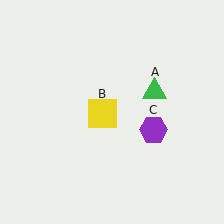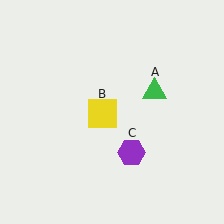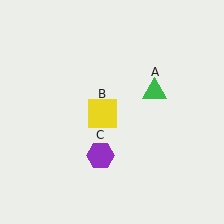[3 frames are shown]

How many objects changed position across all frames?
1 object changed position: purple hexagon (object C).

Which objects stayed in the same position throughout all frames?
Green triangle (object A) and yellow square (object B) remained stationary.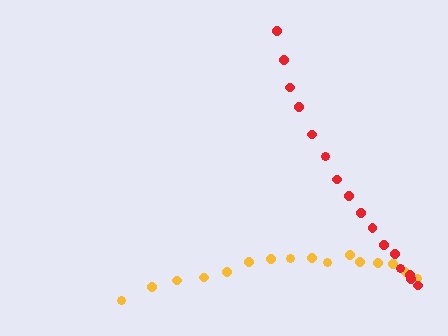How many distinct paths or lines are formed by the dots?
There are 2 distinct paths.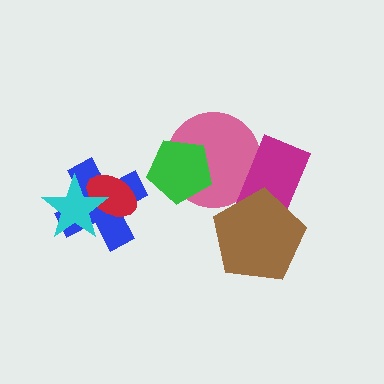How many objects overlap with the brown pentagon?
1 object overlaps with the brown pentagon.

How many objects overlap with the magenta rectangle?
2 objects overlap with the magenta rectangle.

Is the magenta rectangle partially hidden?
Yes, it is partially covered by another shape.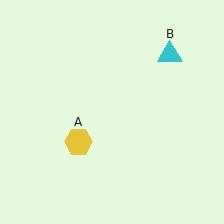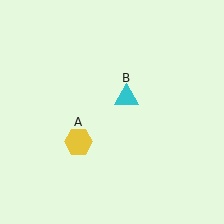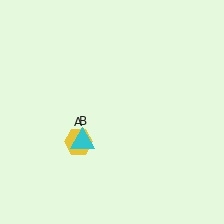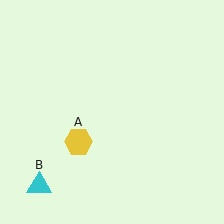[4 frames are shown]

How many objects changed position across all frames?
1 object changed position: cyan triangle (object B).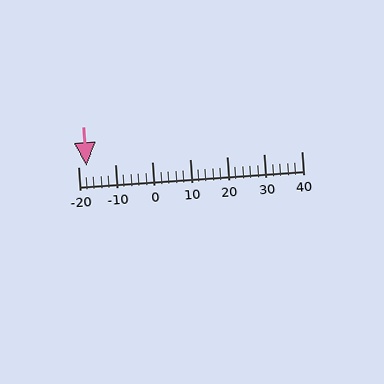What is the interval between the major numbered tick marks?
The major tick marks are spaced 10 units apart.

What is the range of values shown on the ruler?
The ruler shows values from -20 to 40.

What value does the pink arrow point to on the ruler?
The pink arrow points to approximately -18.